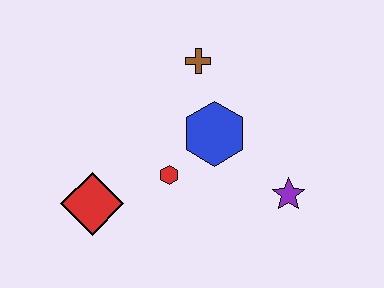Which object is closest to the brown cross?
The blue hexagon is closest to the brown cross.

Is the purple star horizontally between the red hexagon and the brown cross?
No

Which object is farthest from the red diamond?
The purple star is farthest from the red diamond.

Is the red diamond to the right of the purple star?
No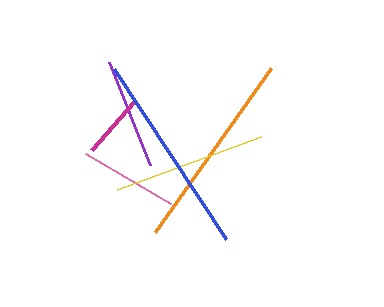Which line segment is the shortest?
The magenta line is the shortest at approximately 65 pixels.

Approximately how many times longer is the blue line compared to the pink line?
The blue line is approximately 2.1 times the length of the pink line.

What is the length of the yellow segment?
The yellow segment is approximately 153 pixels long.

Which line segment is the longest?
The blue line is the longest at approximately 204 pixels.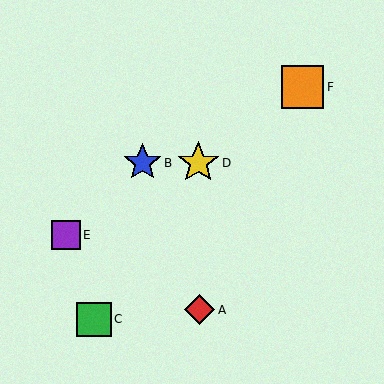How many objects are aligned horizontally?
2 objects (B, D) are aligned horizontally.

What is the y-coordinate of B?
Object B is at y≈163.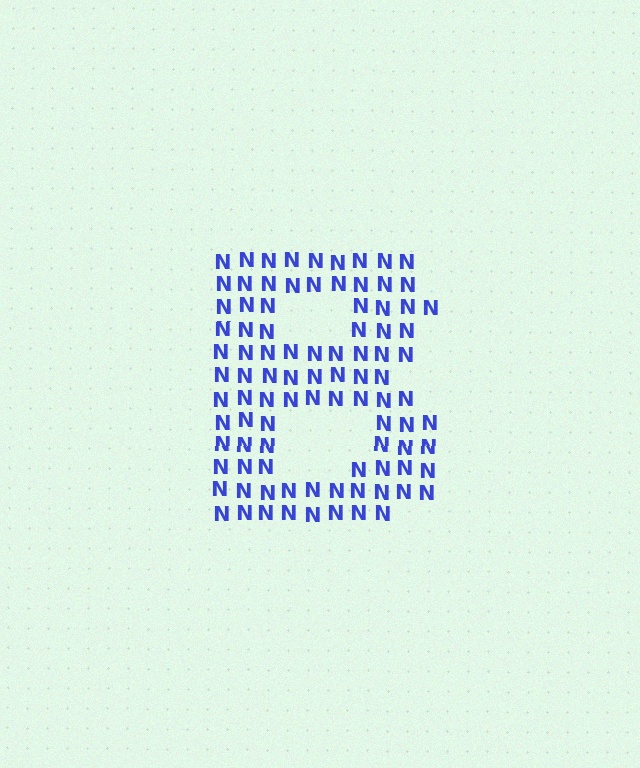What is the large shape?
The large shape is the letter B.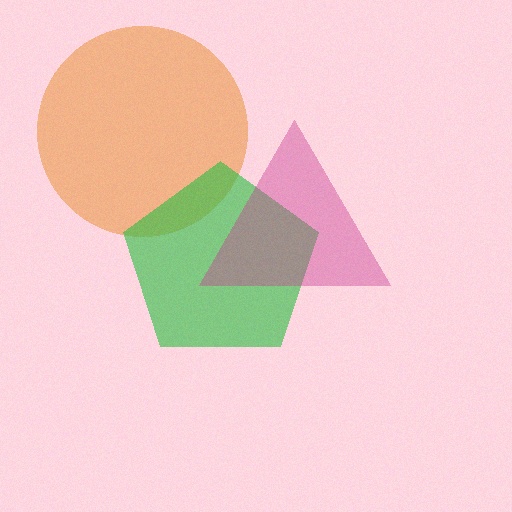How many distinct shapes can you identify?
There are 3 distinct shapes: an orange circle, a green pentagon, a magenta triangle.